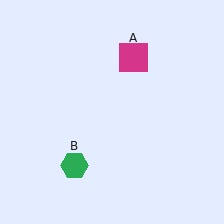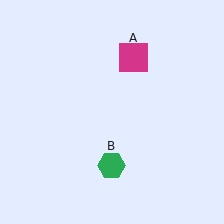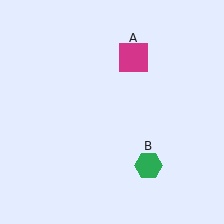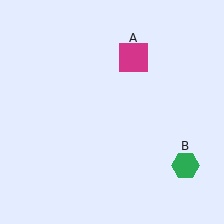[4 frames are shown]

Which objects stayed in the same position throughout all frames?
Magenta square (object A) remained stationary.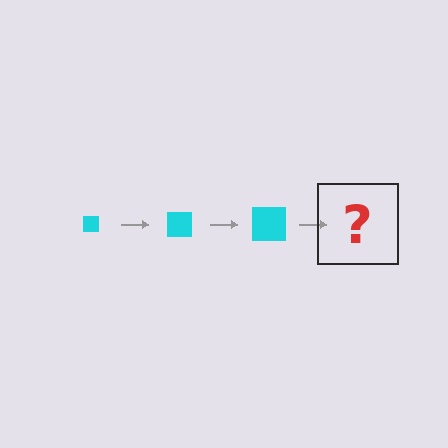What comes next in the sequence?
The next element should be a cyan square, larger than the previous one.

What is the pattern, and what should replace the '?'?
The pattern is that the square gets progressively larger each step. The '?' should be a cyan square, larger than the previous one.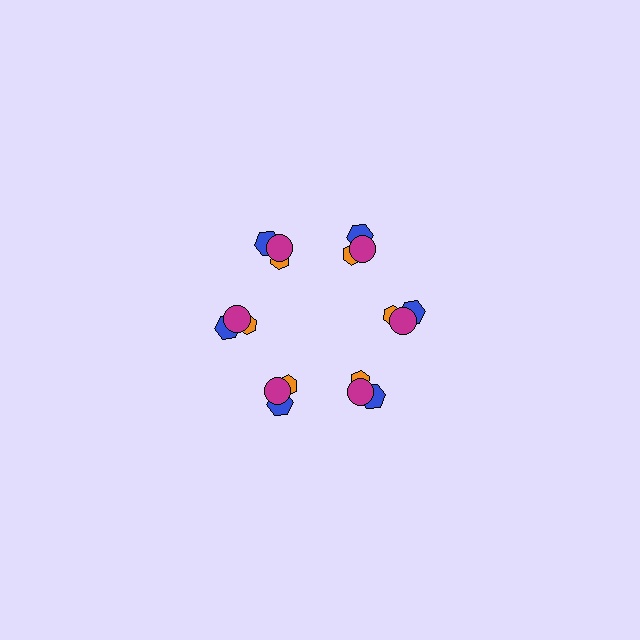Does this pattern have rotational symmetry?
Yes, this pattern has 6-fold rotational symmetry. It looks the same after rotating 60 degrees around the center.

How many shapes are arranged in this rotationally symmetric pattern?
There are 18 shapes, arranged in 6 groups of 3.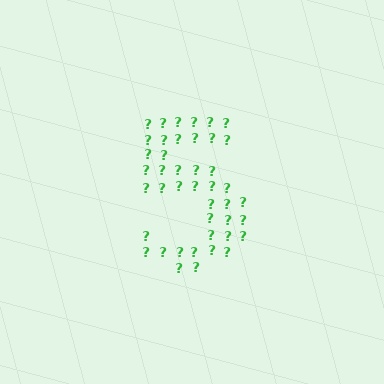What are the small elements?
The small elements are question marks.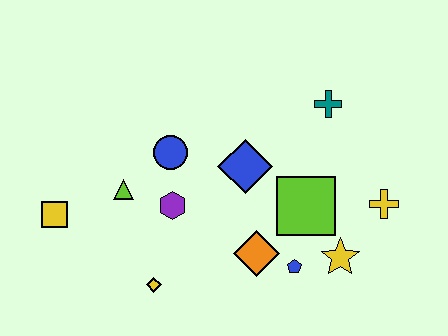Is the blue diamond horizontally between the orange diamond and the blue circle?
Yes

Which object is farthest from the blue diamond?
The yellow square is farthest from the blue diamond.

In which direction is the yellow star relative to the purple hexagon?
The yellow star is to the right of the purple hexagon.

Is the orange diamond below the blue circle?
Yes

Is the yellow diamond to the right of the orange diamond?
No